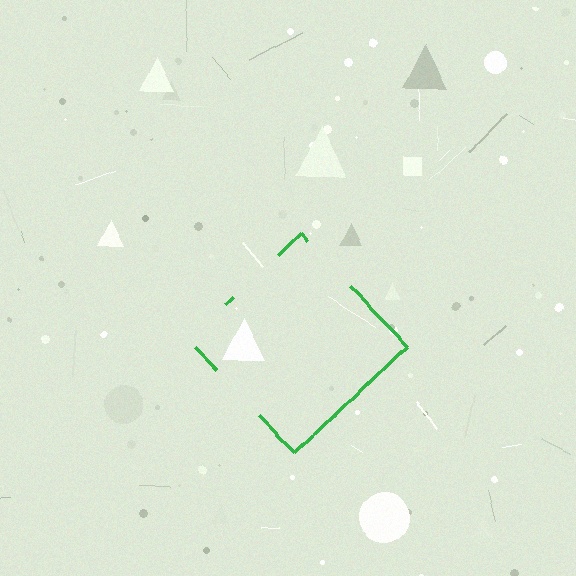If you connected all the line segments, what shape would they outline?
They would outline a diamond.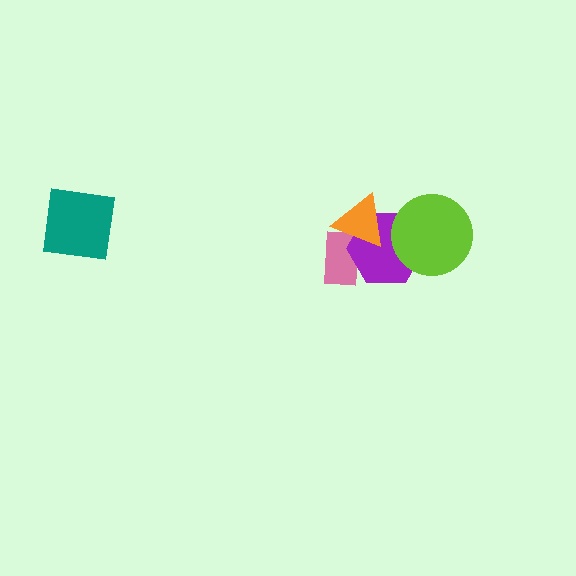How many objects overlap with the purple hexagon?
3 objects overlap with the purple hexagon.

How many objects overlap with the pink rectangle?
2 objects overlap with the pink rectangle.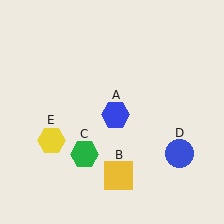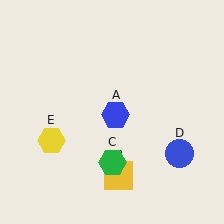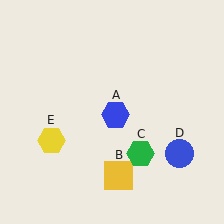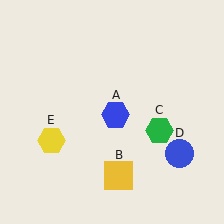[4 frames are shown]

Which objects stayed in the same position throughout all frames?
Blue hexagon (object A) and yellow square (object B) and blue circle (object D) and yellow hexagon (object E) remained stationary.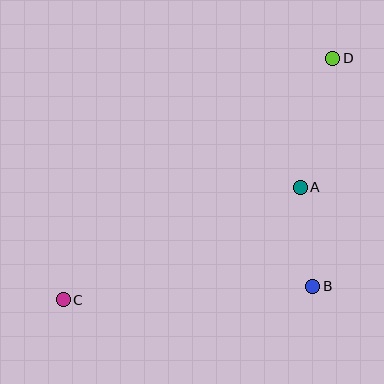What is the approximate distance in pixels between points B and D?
The distance between B and D is approximately 229 pixels.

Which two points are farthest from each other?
Points C and D are farthest from each other.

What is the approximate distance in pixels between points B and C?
The distance between B and C is approximately 250 pixels.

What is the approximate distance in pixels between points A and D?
The distance between A and D is approximately 133 pixels.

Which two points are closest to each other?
Points A and B are closest to each other.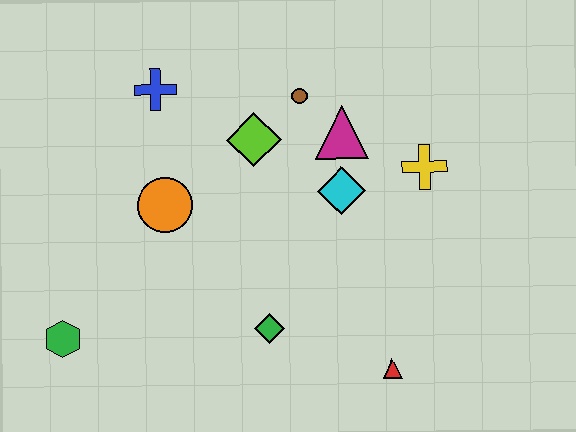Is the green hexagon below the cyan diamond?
Yes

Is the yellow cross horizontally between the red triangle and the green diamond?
No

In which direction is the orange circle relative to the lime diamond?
The orange circle is to the left of the lime diamond.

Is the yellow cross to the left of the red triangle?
No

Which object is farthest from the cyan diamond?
The green hexagon is farthest from the cyan diamond.